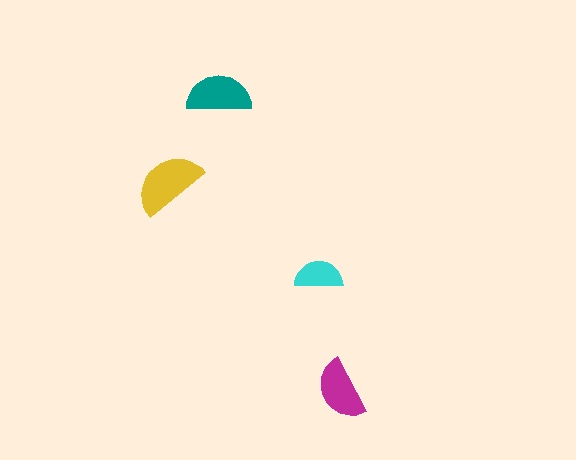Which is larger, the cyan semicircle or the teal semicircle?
The teal one.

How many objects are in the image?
There are 4 objects in the image.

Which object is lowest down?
The magenta semicircle is bottommost.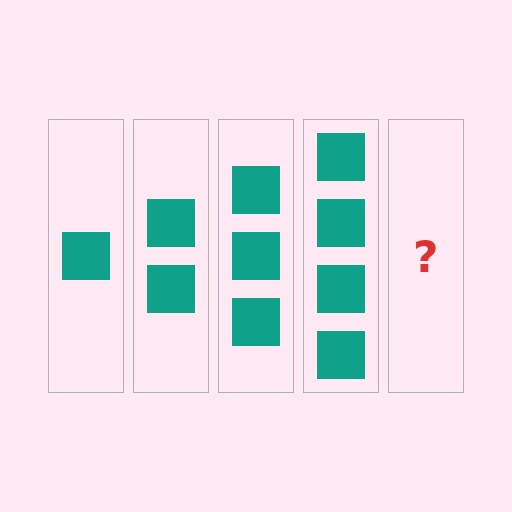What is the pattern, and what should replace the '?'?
The pattern is that each step adds one more square. The '?' should be 5 squares.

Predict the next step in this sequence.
The next step is 5 squares.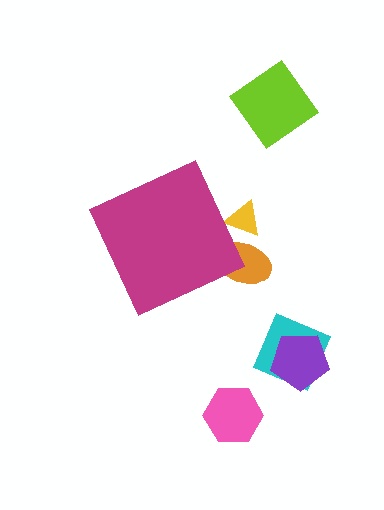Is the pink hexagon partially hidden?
No, the pink hexagon is fully visible.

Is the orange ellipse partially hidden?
Yes, the orange ellipse is partially hidden behind the magenta diamond.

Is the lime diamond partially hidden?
No, the lime diamond is fully visible.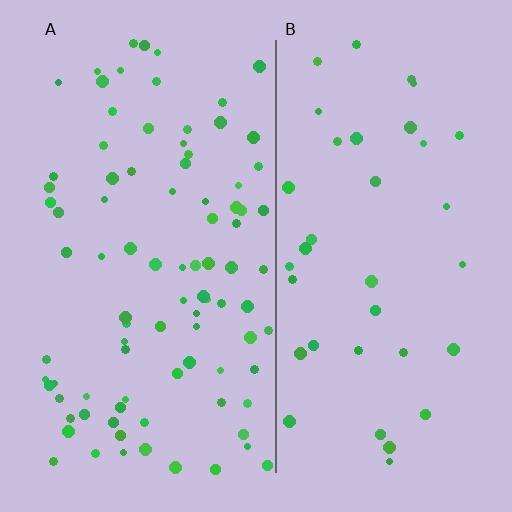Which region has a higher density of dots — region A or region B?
A (the left).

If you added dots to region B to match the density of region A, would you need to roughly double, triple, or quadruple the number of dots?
Approximately double.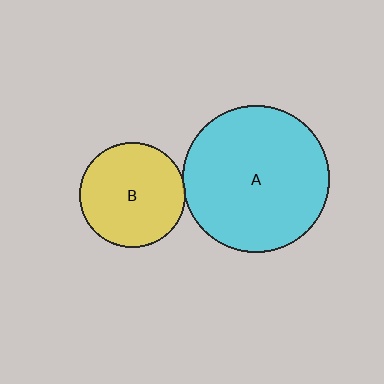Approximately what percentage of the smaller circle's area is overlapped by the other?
Approximately 5%.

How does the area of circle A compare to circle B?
Approximately 1.9 times.